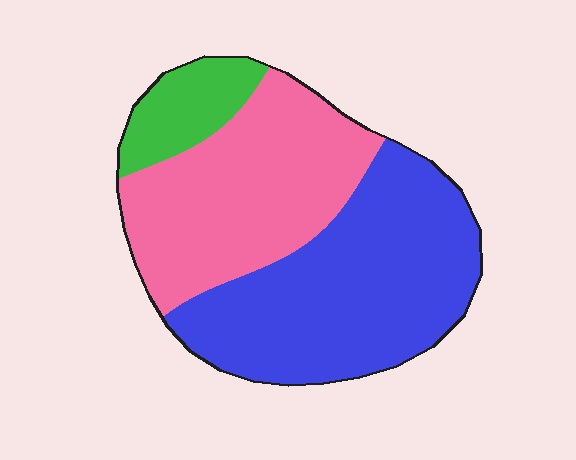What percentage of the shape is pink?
Pink takes up about two fifths (2/5) of the shape.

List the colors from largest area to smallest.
From largest to smallest: blue, pink, green.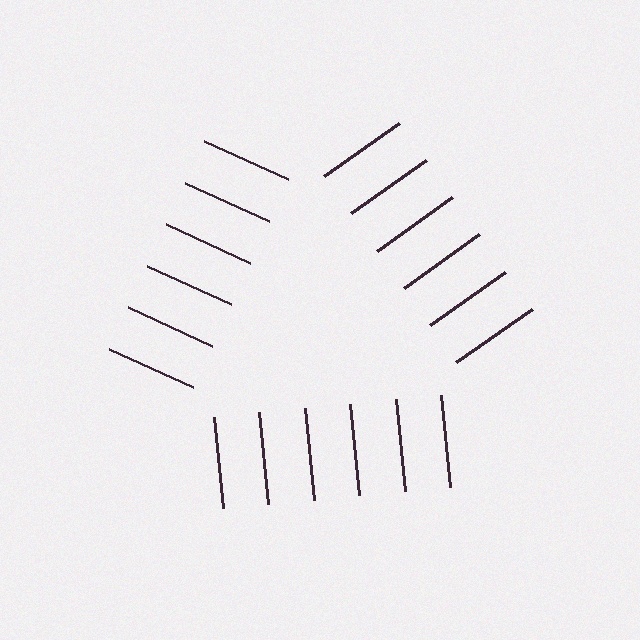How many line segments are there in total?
18 — 6 along each of the 3 edges.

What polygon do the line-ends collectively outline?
An illusory triangle — the line segments terminate on its edges but no continuous stroke is drawn.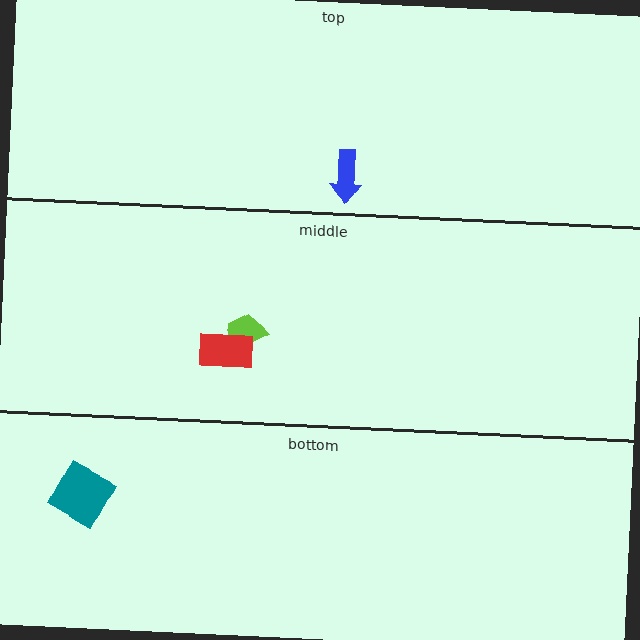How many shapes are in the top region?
1.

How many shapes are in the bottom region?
1.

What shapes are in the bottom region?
The teal diamond.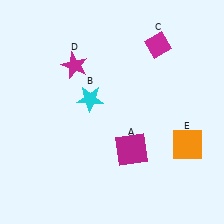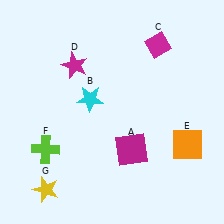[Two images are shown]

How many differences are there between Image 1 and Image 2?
There are 2 differences between the two images.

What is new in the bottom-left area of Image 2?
A yellow star (G) was added in the bottom-left area of Image 2.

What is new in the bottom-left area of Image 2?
A lime cross (F) was added in the bottom-left area of Image 2.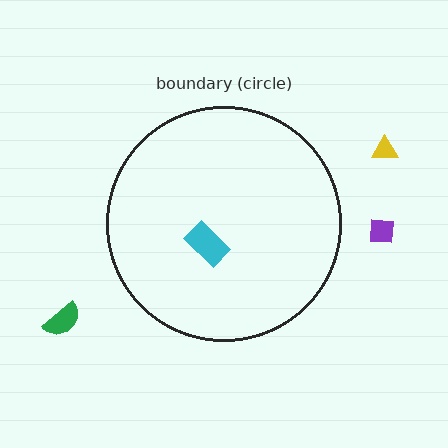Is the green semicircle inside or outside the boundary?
Outside.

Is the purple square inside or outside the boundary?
Outside.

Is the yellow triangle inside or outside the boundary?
Outside.